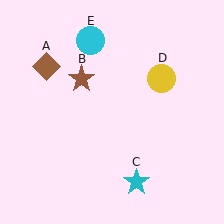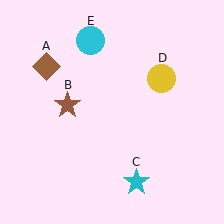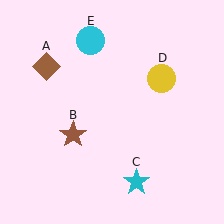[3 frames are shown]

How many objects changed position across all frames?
1 object changed position: brown star (object B).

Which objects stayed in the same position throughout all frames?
Brown diamond (object A) and cyan star (object C) and yellow circle (object D) and cyan circle (object E) remained stationary.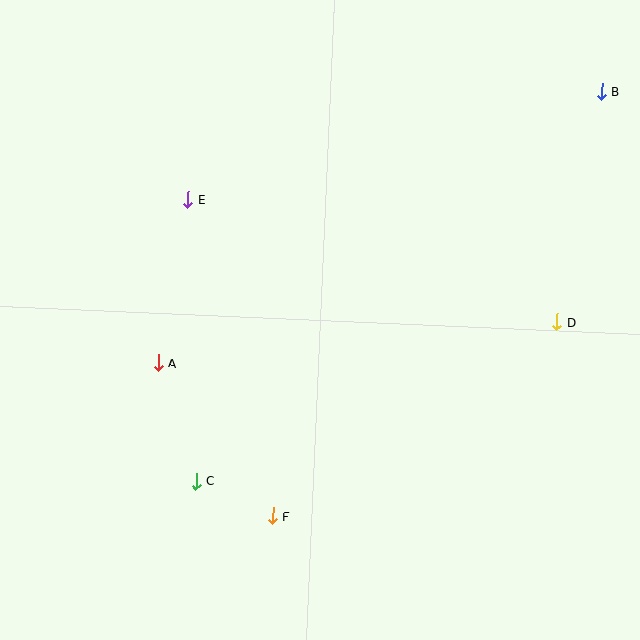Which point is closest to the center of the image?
Point A at (158, 363) is closest to the center.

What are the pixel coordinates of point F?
Point F is at (273, 516).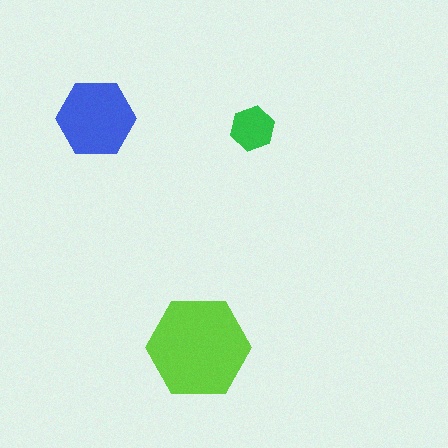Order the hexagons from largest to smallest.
the lime one, the blue one, the green one.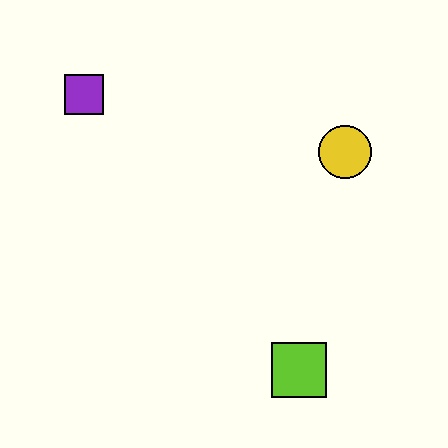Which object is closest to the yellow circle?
The lime square is closest to the yellow circle.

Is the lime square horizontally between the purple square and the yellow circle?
Yes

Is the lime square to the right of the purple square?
Yes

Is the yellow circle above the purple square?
No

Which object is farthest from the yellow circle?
The purple square is farthest from the yellow circle.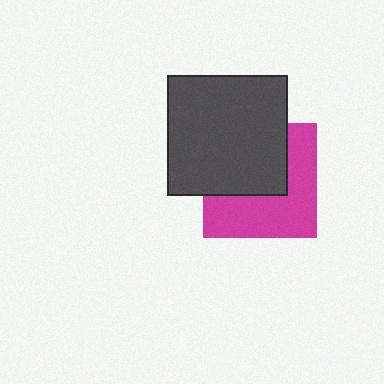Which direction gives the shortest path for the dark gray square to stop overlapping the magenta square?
Moving toward the upper-left gives the shortest separation.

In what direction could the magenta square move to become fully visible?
The magenta square could move toward the lower-right. That would shift it out from behind the dark gray square entirely.